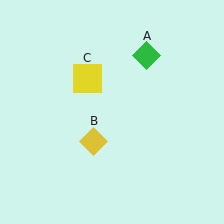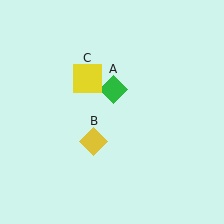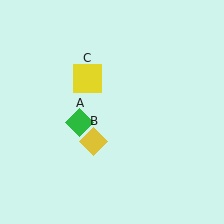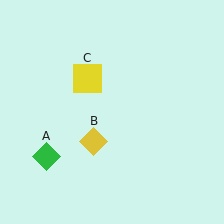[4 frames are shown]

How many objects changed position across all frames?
1 object changed position: green diamond (object A).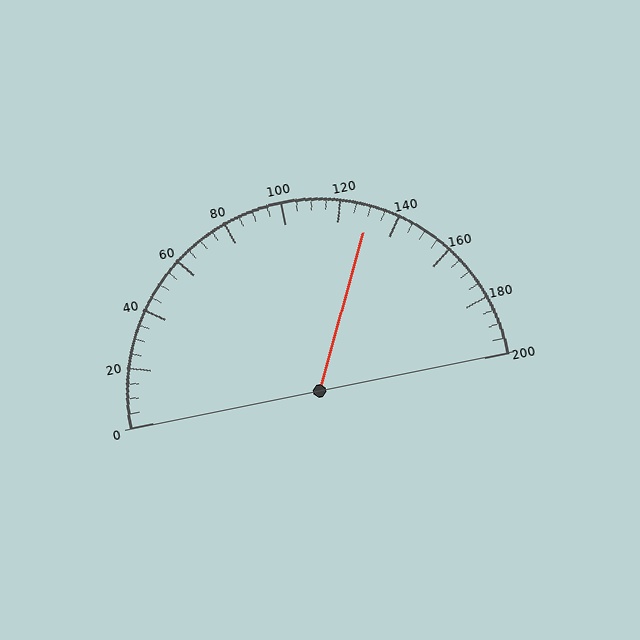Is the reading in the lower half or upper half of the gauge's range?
The reading is in the upper half of the range (0 to 200).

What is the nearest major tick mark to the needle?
The nearest major tick mark is 120.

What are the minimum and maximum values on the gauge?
The gauge ranges from 0 to 200.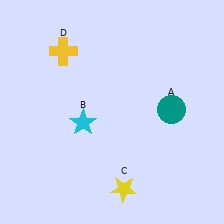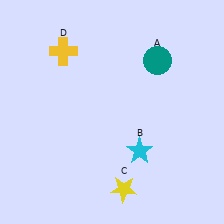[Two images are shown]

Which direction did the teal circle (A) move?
The teal circle (A) moved up.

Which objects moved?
The objects that moved are: the teal circle (A), the cyan star (B).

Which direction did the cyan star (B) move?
The cyan star (B) moved right.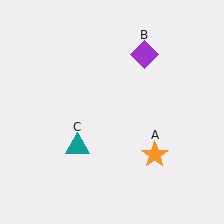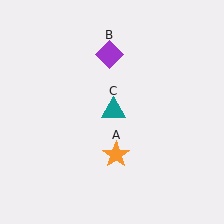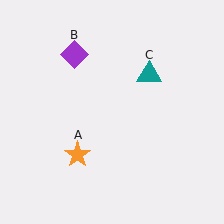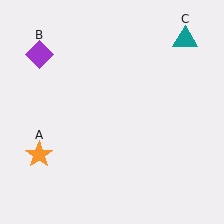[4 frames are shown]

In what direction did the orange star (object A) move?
The orange star (object A) moved left.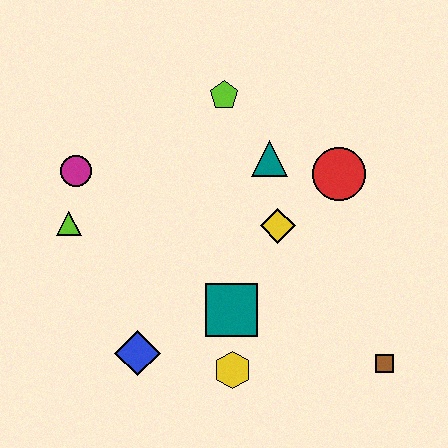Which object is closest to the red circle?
The teal triangle is closest to the red circle.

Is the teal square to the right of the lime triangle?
Yes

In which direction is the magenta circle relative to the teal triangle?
The magenta circle is to the left of the teal triangle.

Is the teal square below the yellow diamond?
Yes